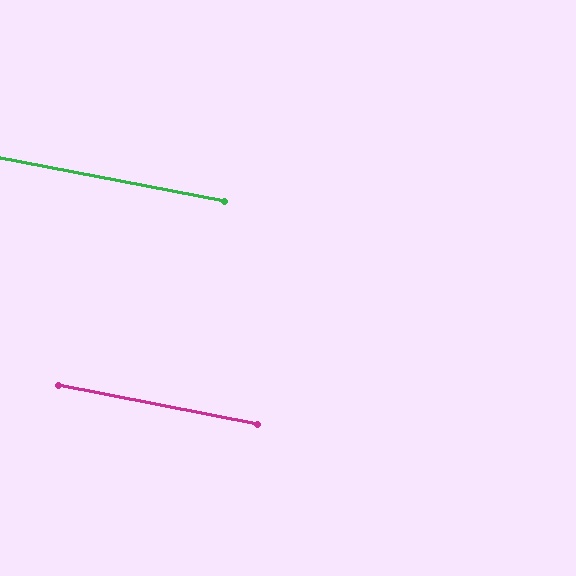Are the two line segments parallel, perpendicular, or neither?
Parallel — their directions differ by only 0.2°.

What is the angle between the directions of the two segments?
Approximately 0 degrees.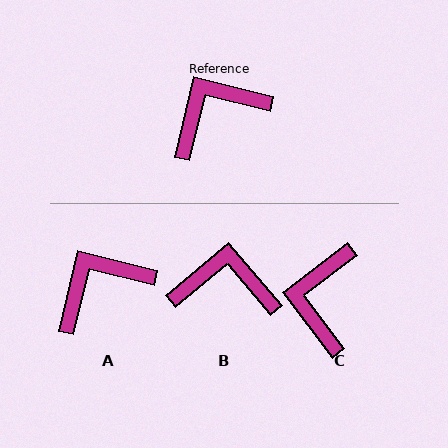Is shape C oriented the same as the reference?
No, it is off by about 51 degrees.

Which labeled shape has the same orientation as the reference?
A.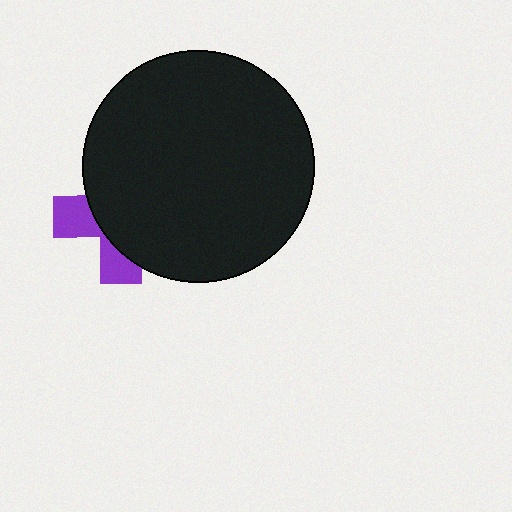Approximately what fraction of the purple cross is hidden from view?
Roughly 69% of the purple cross is hidden behind the black circle.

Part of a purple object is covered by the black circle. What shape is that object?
It is a cross.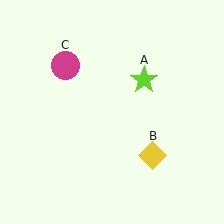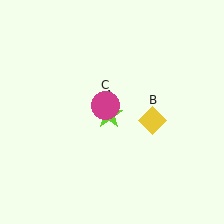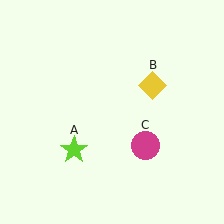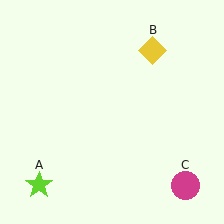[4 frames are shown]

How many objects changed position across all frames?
3 objects changed position: lime star (object A), yellow diamond (object B), magenta circle (object C).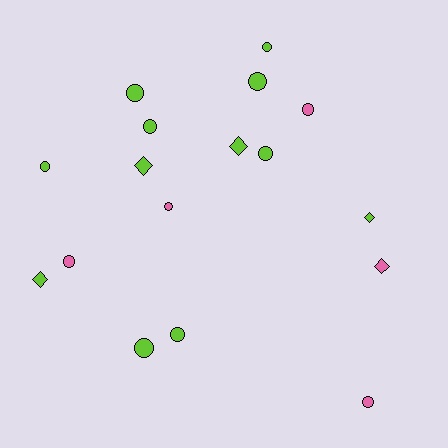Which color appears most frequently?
Lime, with 12 objects.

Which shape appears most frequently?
Circle, with 12 objects.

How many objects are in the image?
There are 17 objects.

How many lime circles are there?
There are 8 lime circles.